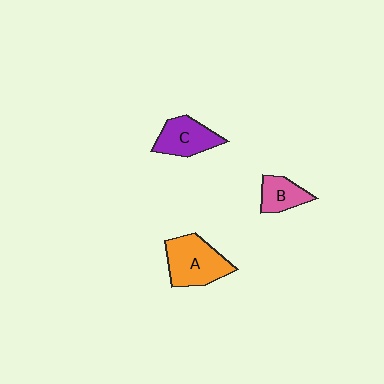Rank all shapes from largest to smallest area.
From largest to smallest: A (orange), C (purple), B (pink).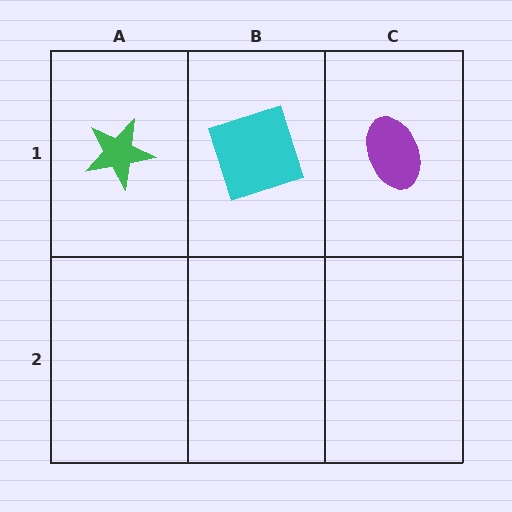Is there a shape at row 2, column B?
No, that cell is empty.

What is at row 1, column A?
A green star.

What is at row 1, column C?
A purple ellipse.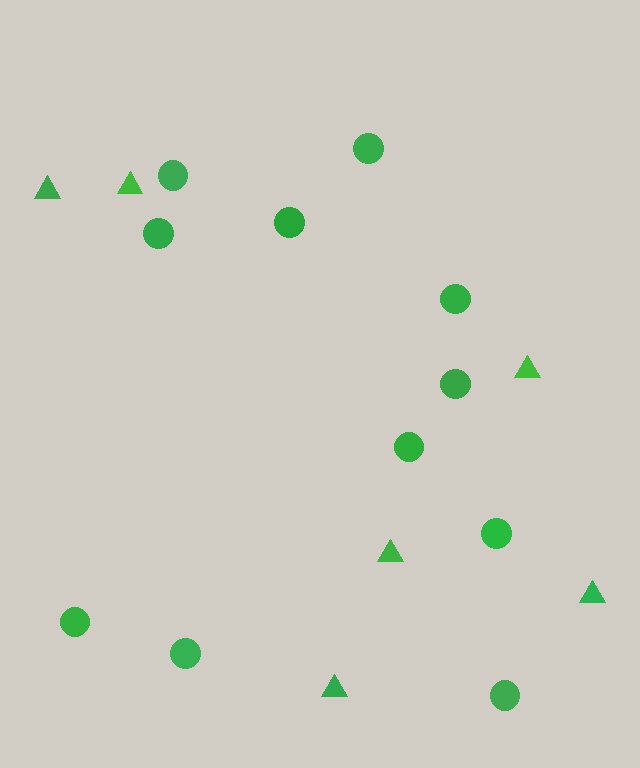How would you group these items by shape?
There are 2 groups: one group of circles (11) and one group of triangles (6).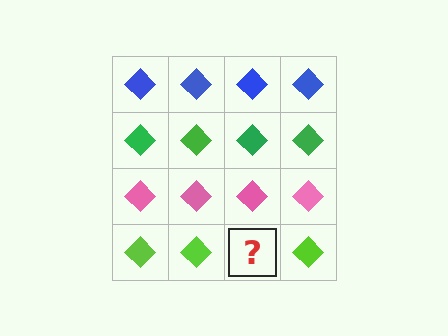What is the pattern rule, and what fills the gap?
The rule is that each row has a consistent color. The gap should be filled with a lime diamond.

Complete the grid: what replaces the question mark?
The question mark should be replaced with a lime diamond.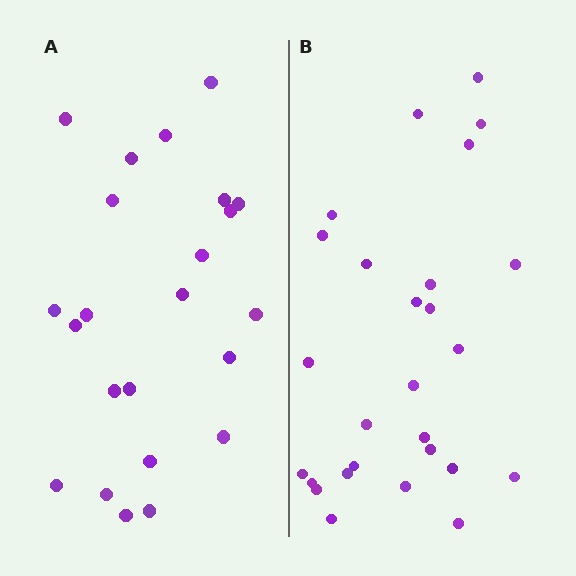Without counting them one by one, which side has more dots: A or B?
Region B (the right region) has more dots.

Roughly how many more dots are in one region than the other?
Region B has about 4 more dots than region A.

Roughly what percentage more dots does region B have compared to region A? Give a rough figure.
About 15% more.